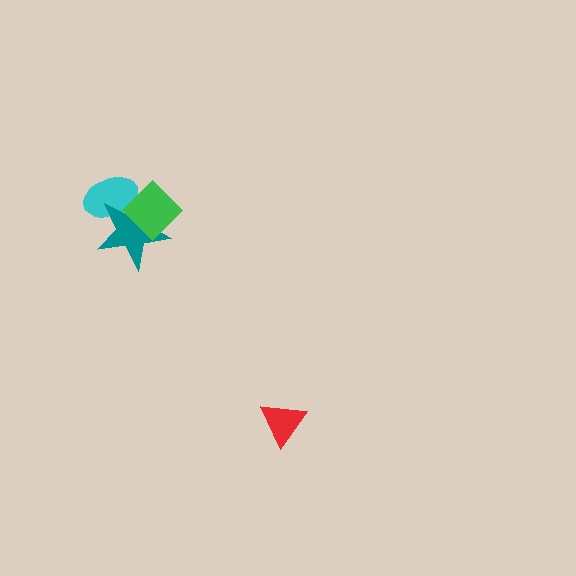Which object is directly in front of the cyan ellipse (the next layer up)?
The teal star is directly in front of the cyan ellipse.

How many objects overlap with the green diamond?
2 objects overlap with the green diamond.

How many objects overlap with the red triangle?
0 objects overlap with the red triangle.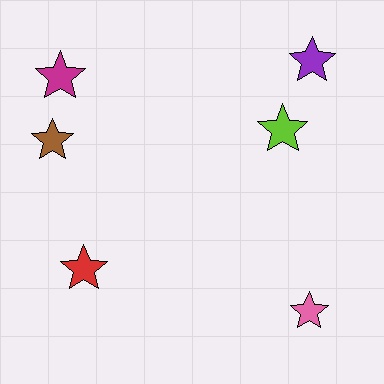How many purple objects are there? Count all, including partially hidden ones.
There is 1 purple object.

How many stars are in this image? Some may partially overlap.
There are 6 stars.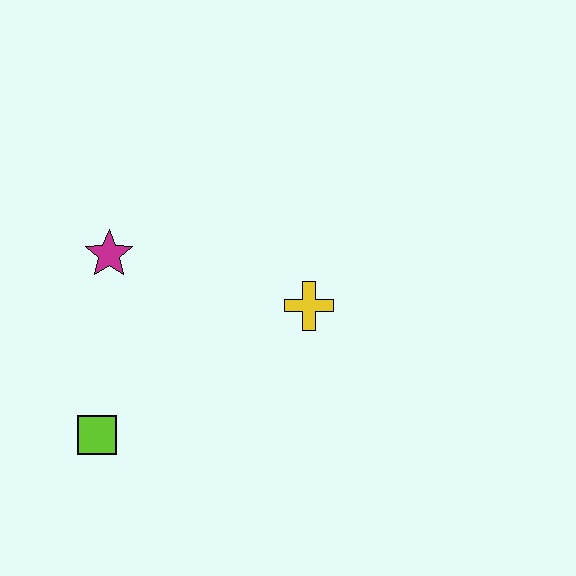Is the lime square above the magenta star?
No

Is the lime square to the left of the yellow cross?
Yes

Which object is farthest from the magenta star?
The yellow cross is farthest from the magenta star.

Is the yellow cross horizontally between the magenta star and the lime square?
No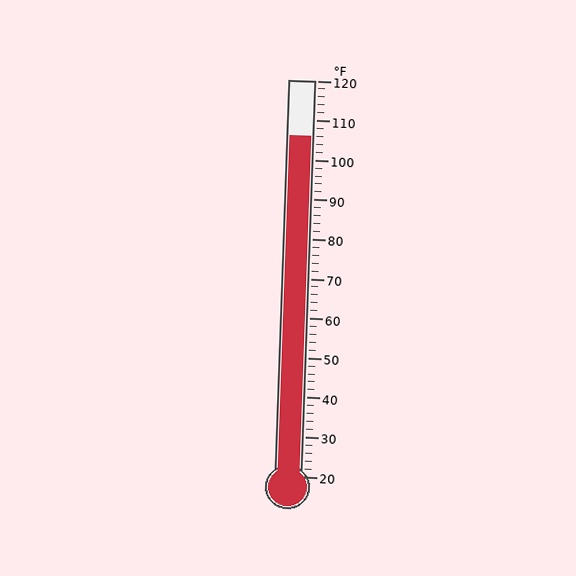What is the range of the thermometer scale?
The thermometer scale ranges from 20°F to 120°F.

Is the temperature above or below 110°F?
The temperature is below 110°F.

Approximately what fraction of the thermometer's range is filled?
The thermometer is filled to approximately 85% of its range.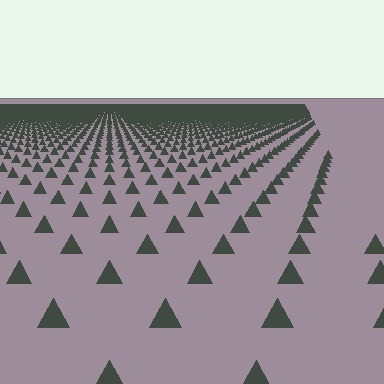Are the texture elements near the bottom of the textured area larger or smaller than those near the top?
Larger. Near the bottom, elements are closer to the viewer and appear at a bigger on-screen size.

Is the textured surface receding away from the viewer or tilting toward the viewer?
The surface is receding away from the viewer. Texture elements get smaller and denser toward the top.